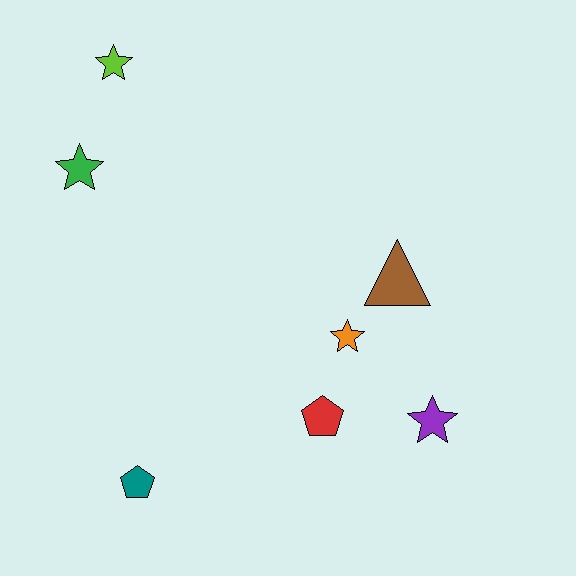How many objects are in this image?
There are 7 objects.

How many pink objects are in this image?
There are no pink objects.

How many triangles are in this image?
There is 1 triangle.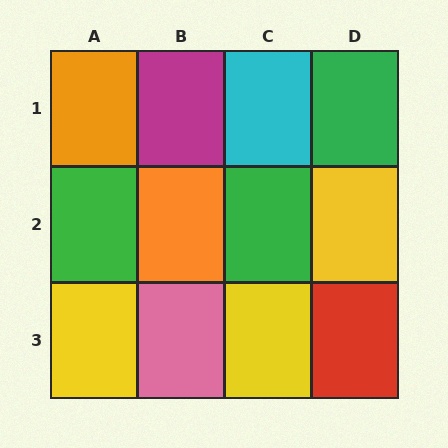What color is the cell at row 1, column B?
Magenta.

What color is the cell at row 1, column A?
Orange.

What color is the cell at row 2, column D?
Yellow.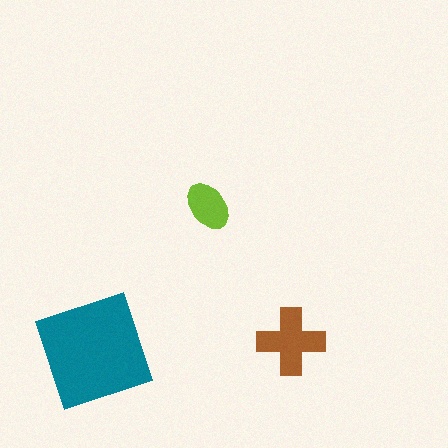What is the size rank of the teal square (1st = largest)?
1st.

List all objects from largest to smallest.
The teal square, the brown cross, the lime ellipse.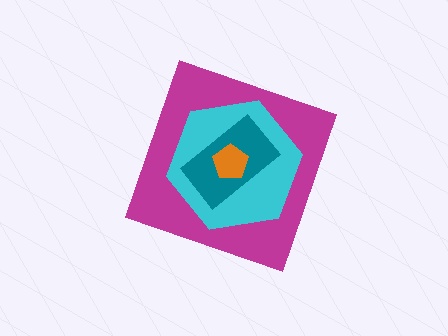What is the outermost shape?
The magenta diamond.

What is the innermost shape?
The orange pentagon.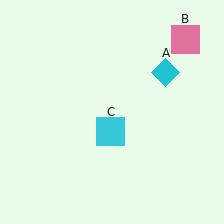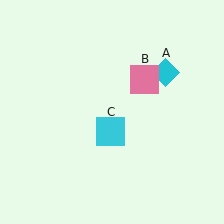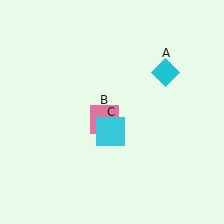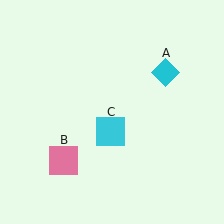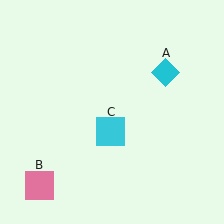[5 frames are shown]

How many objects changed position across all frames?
1 object changed position: pink square (object B).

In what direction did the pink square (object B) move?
The pink square (object B) moved down and to the left.